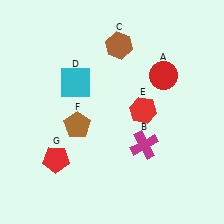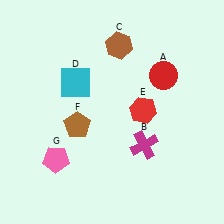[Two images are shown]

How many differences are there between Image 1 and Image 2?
There is 1 difference between the two images.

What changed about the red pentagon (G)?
In Image 1, G is red. In Image 2, it changed to pink.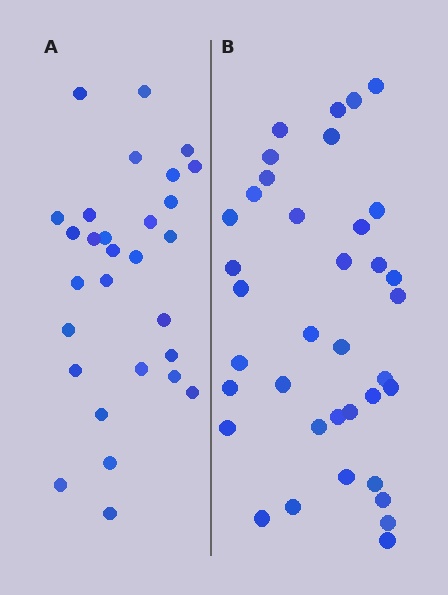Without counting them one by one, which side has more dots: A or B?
Region B (the right region) has more dots.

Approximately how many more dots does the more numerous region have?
Region B has roughly 8 or so more dots than region A.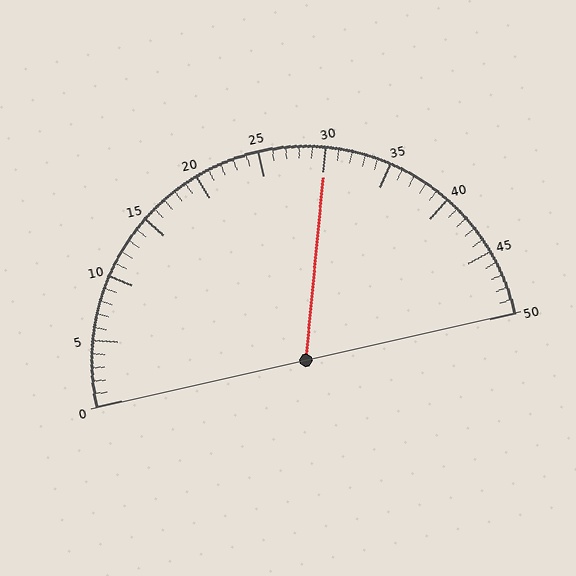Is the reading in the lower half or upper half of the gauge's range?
The reading is in the upper half of the range (0 to 50).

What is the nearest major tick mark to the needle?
The nearest major tick mark is 30.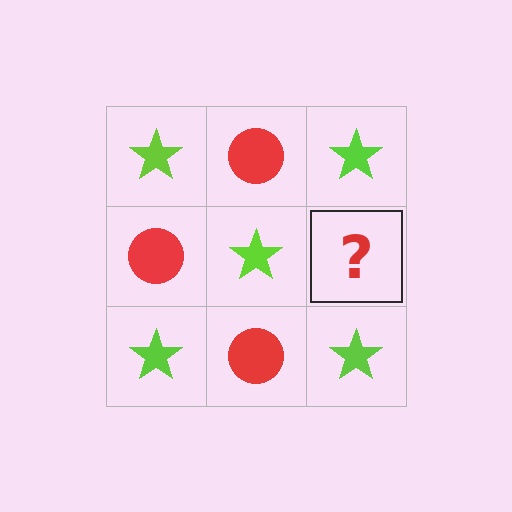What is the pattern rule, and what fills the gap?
The rule is that it alternates lime star and red circle in a checkerboard pattern. The gap should be filled with a red circle.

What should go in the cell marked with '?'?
The missing cell should contain a red circle.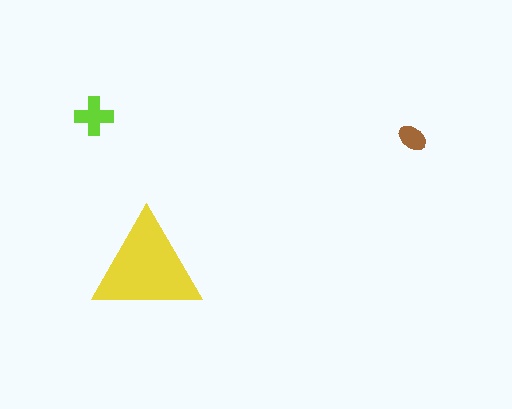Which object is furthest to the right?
The brown ellipse is rightmost.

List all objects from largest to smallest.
The yellow triangle, the lime cross, the brown ellipse.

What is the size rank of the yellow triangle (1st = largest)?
1st.